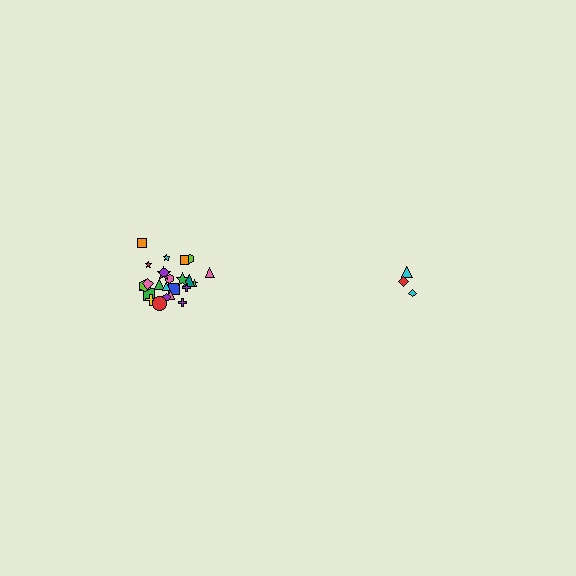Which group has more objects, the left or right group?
The left group.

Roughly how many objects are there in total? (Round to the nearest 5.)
Roughly 30 objects in total.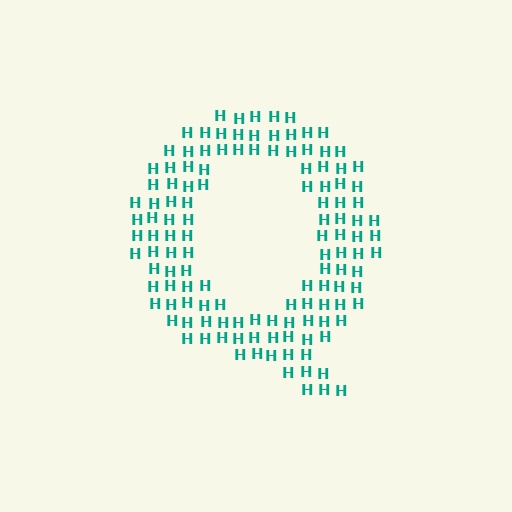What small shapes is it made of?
It is made of small letter H's.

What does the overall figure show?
The overall figure shows the letter Q.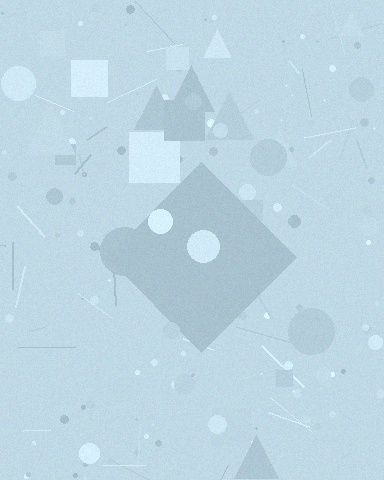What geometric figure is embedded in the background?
A diamond is embedded in the background.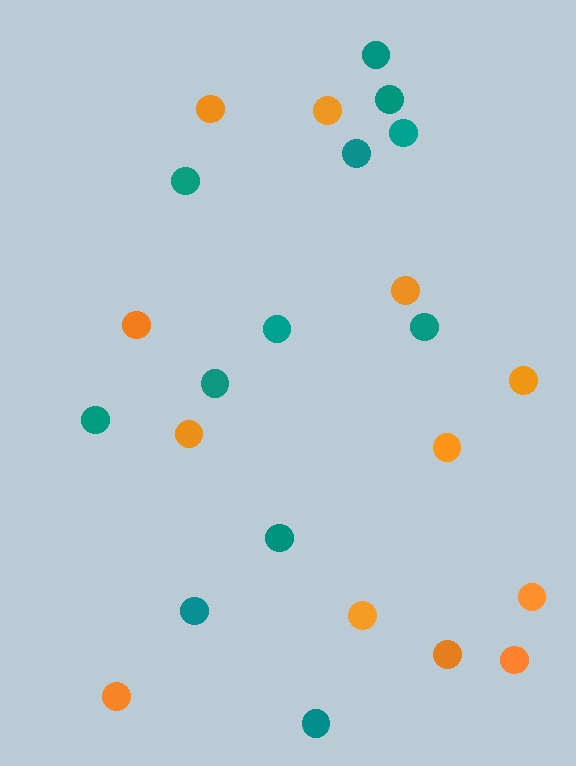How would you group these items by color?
There are 2 groups: one group of orange circles (12) and one group of teal circles (12).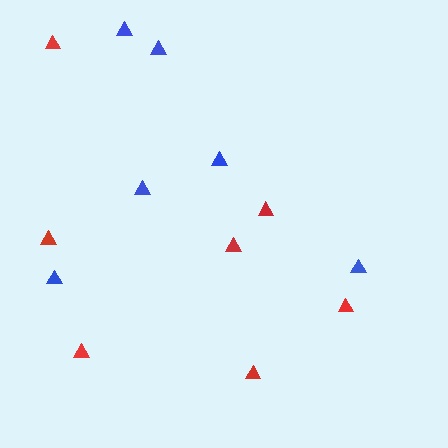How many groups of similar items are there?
There are 2 groups: one group of red triangles (7) and one group of blue triangles (6).